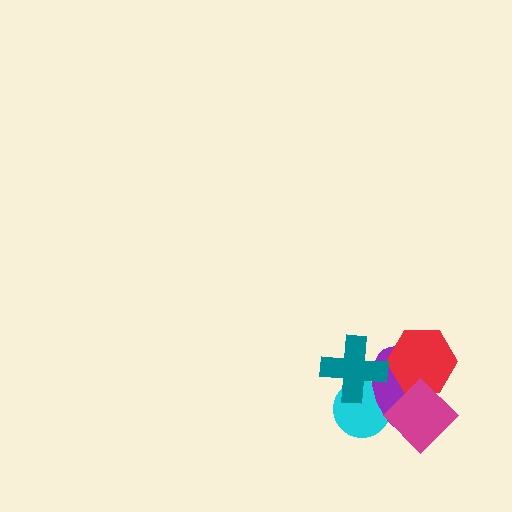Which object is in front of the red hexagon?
The magenta diamond is in front of the red hexagon.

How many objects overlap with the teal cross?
2 objects overlap with the teal cross.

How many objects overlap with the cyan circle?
2 objects overlap with the cyan circle.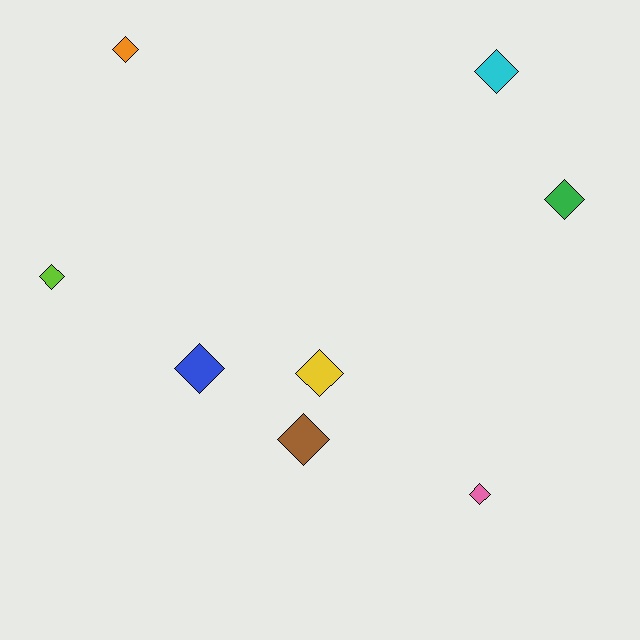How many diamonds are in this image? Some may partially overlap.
There are 8 diamonds.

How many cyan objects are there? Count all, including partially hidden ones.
There is 1 cyan object.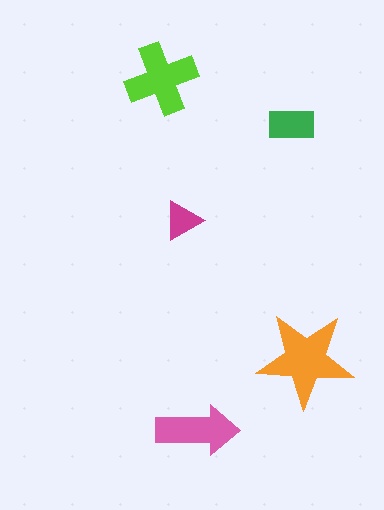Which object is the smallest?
The magenta triangle.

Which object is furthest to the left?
The lime cross is leftmost.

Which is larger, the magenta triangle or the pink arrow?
The pink arrow.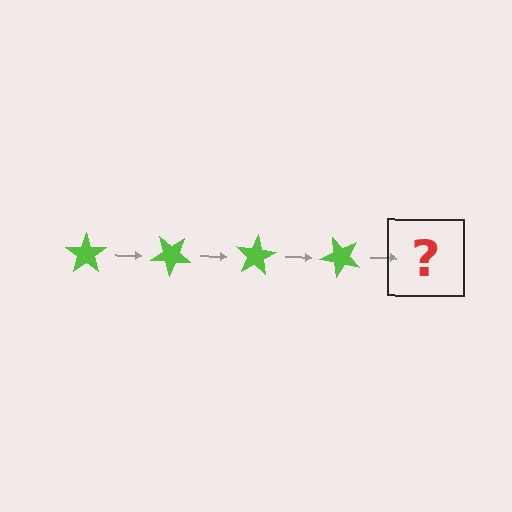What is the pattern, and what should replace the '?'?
The pattern is that the star rotates 40 degrees each step. The '?' should be a lime star rotated 160 degrees.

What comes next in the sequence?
The next element should be a lime star rotated 160 degrees.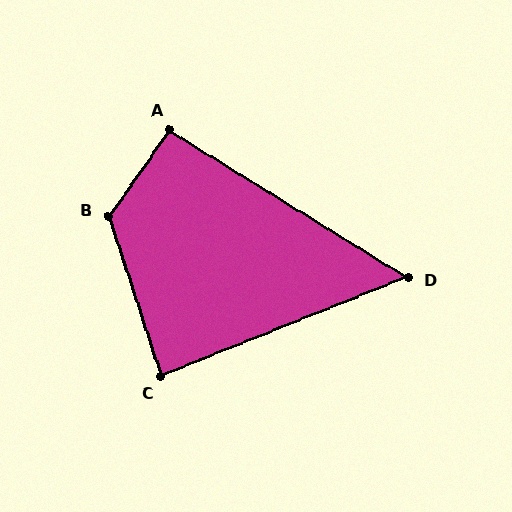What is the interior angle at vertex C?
Approximately 87 degrees (approximately right).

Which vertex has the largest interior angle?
B, at approximately 126 degrees.